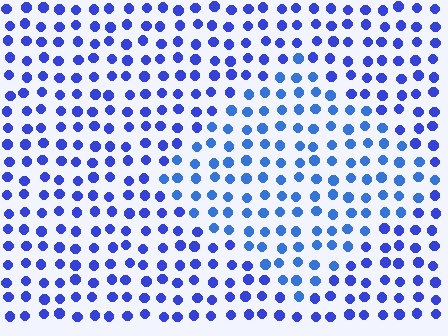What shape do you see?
I see a diamond.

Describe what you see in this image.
The image is filled with small blue elements in a uniform arrangement. A diamond-shaped region is visible where the elements are tinted to a slightly different hue, forming a subtle color boundary.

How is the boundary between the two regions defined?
The boundary is defined purely by a slight shift in hue (about 19 degrees). Spacing, size, and orientation are identical on both sides.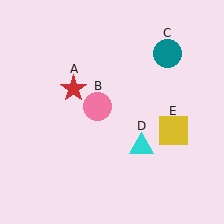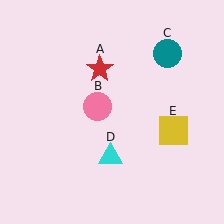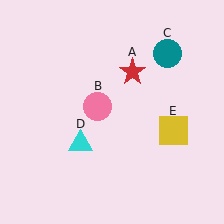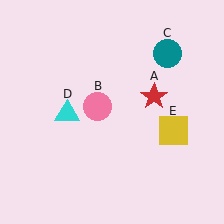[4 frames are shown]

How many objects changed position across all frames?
2 objects changed position: red star (object A), cyan triangle (object D).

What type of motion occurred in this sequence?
The red star (object A), cyan triangle (object D) rotated clockwise around the center of the scene.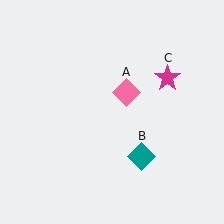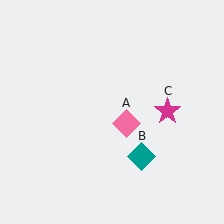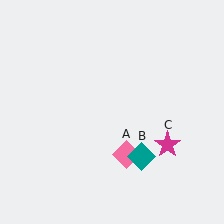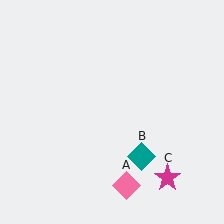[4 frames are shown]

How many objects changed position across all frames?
2 objects changed position: pink diamond (object A), magenta star (object C).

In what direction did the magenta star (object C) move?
The magenta star (object C) moved down.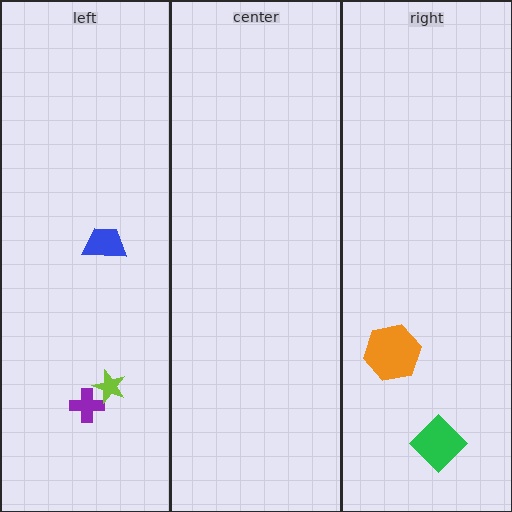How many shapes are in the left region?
3.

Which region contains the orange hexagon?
The right region.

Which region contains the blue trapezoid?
The left region.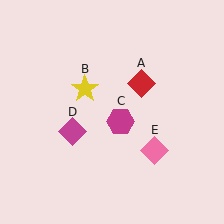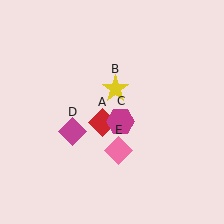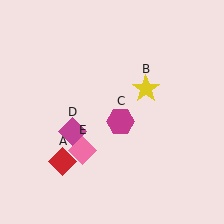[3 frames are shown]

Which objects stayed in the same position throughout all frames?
Magenta hexagon (object C) and magenta diamond (object D) remained stationary.